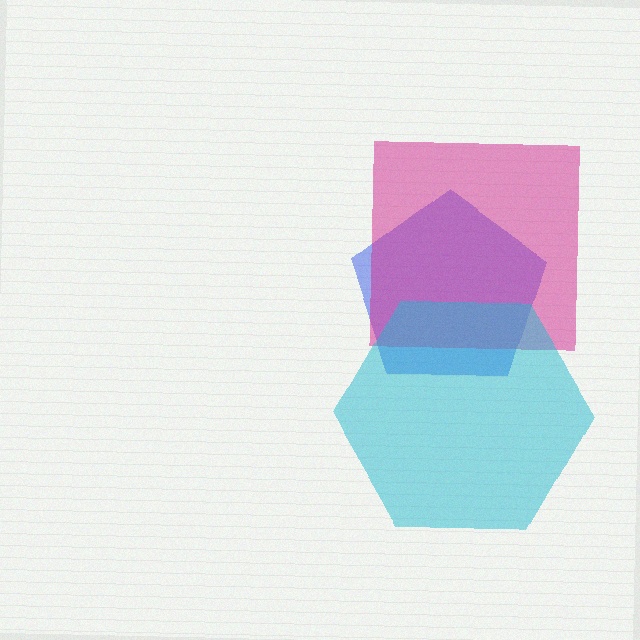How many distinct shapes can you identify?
There are 3 distinct shapes: a blue pentagon, a magenta square, a cyan hexagon.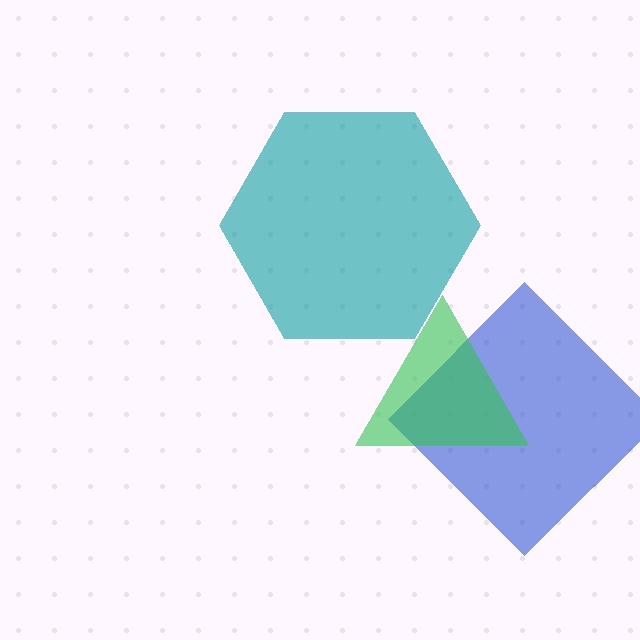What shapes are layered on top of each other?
The layered shapes are: a teal hexagon, a blue diamond, a green triangle.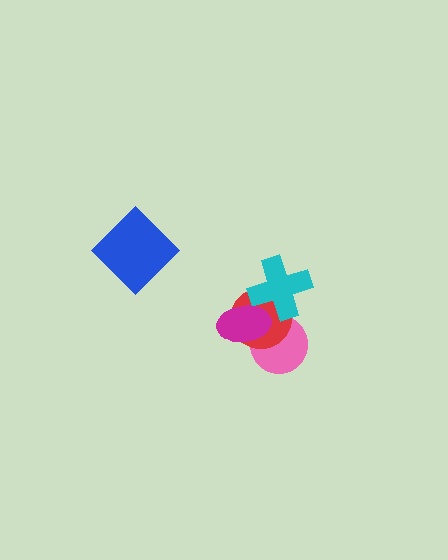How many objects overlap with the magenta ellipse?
3 objects overlap with the magenta ellipse.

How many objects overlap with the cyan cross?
2 objects overlap with the cyan cross.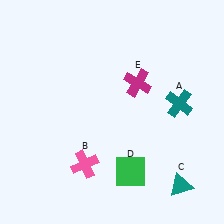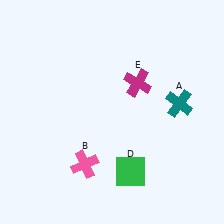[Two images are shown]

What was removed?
The teal triangle (C) was removed in Image 2.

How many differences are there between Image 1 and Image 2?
There is 1 difference between the two images.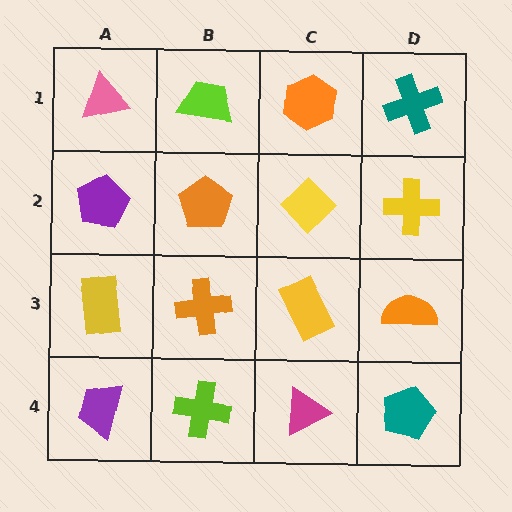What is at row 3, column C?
A yellow rectangle.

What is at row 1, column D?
A teal cross.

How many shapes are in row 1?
4 shapes.